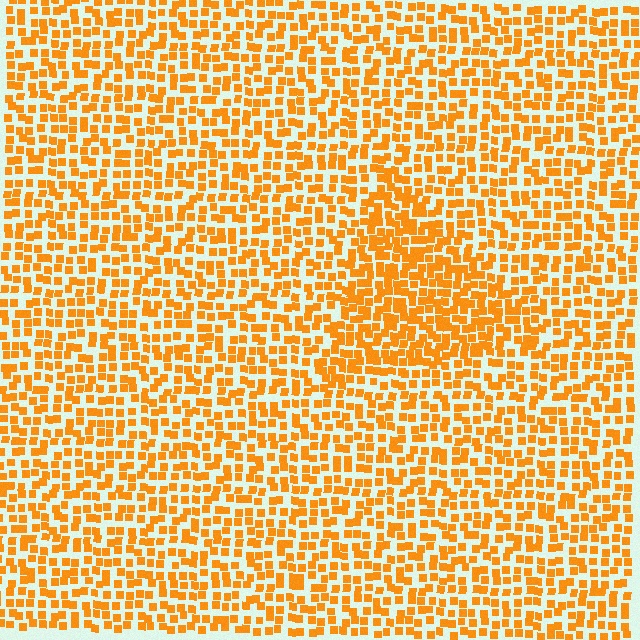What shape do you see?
I see a triangle.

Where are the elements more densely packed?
The elements are more densely packed inside the triangle boundary.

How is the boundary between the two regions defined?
The boundary is defined by a change in element density (approximately 1.5x ratio). All elements are the same color, size, and shape.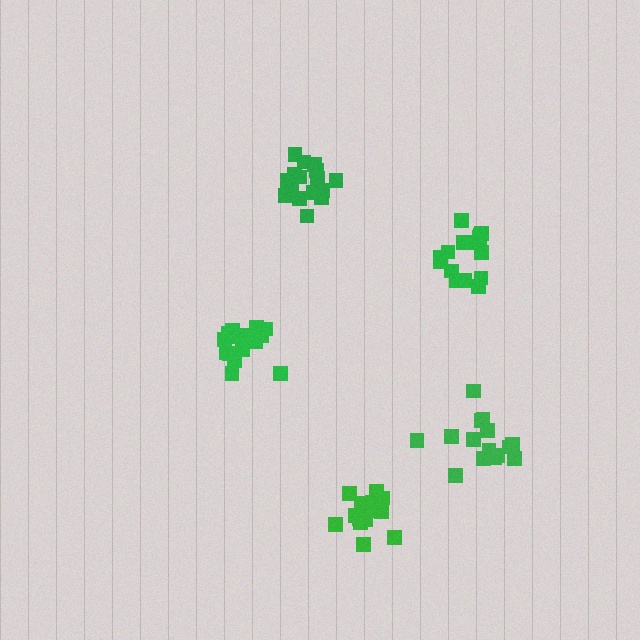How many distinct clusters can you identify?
There are 5 distinct clusters.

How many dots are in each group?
Group 1: 15 dots, Group 2: 17 dots, Group 3: 17 dots, Group 4: 16 dots, Group 5: 15 dots (80 total).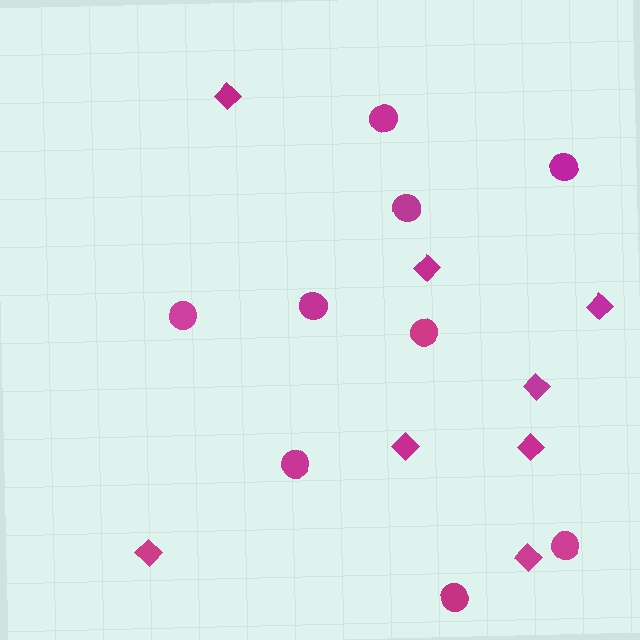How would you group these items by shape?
There are 2 groups: one group of circles (9) and one group of diamonds (8).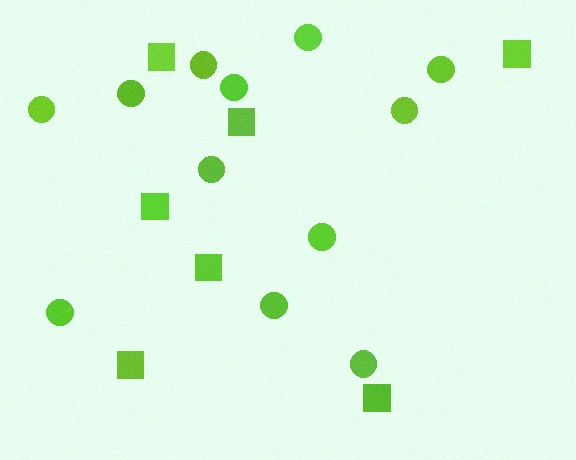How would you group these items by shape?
There are 2 groups: one group of circles (12) and one group of squares (7).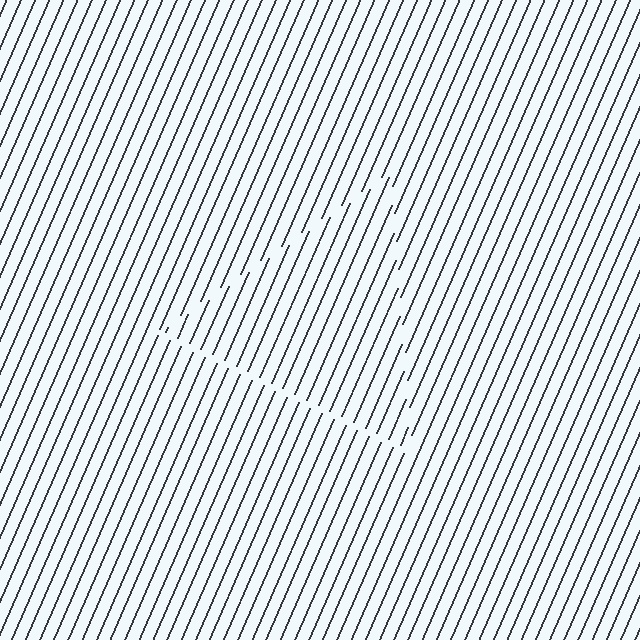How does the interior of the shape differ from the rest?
The interior of the shape contains the same grating, shifted by half a period — the contour is defined by the phase discontinuity where line-ends from the inner and outer gratings abut.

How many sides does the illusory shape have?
3 sides — the line-ends trace a triangle.